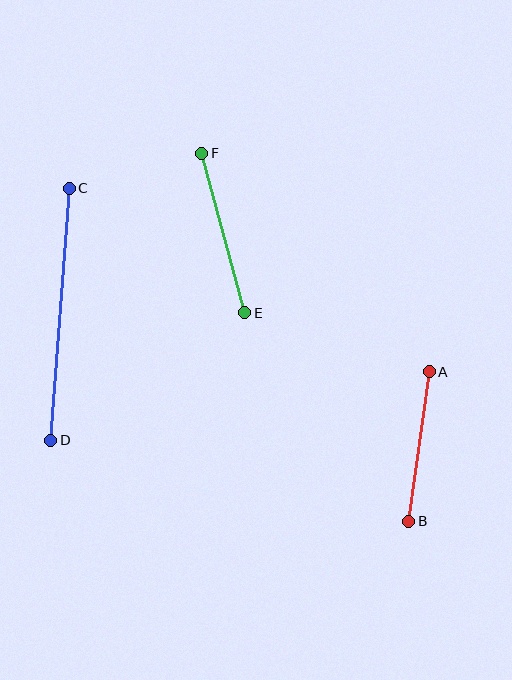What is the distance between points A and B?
The distance is approximately 151 pixels.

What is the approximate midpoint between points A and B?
The midpoint is at approximately (419, 447) pixels.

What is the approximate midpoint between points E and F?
The midpoint is at approximately (223, 233) pixels.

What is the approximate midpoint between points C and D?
The midpoint is at approximately (60, 314) pixels.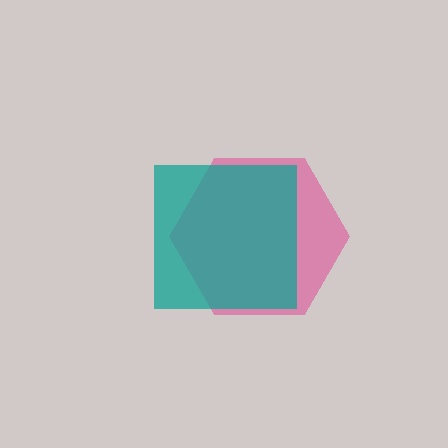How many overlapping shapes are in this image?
There are 2 overlapping shapes in the image.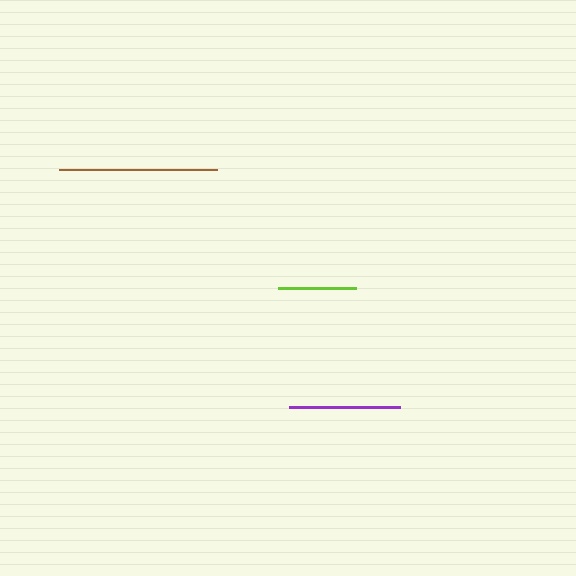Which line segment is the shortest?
The lime line is the shortest at approximately 77 pixels.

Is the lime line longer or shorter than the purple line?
The purple line is longer than the lime line.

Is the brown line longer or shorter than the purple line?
The brown line is longer than the purple line.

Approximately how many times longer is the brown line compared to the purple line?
The brown line is approximately 1.4 times the length of the purple line.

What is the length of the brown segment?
The brown segment is approximately 158 pixels long.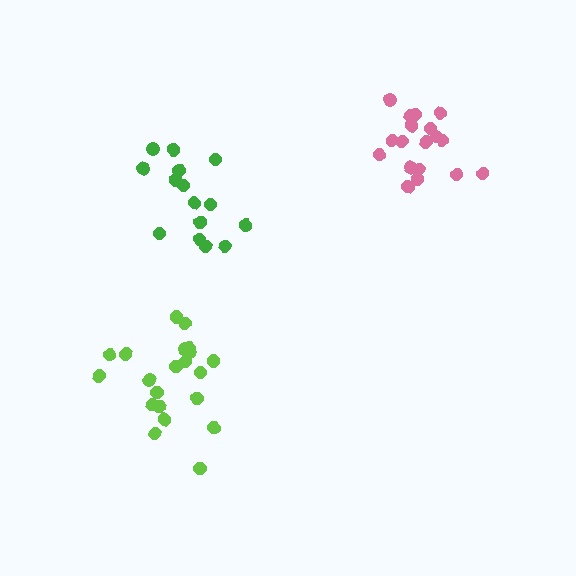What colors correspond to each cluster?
The clusters are colored: green, pink, lime.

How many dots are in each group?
Group 1: 15 dots, Group 2: 18 dots, Group 3: 21 dots (54 total).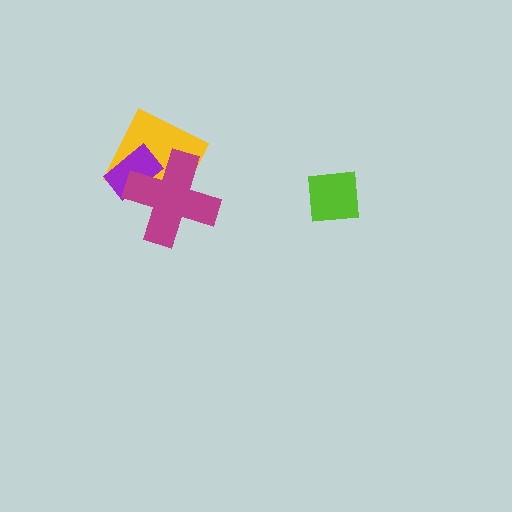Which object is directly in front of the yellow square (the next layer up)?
The purple rectangle is directly in front of the yellow square.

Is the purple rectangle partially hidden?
Yes, it is partially covered by another shape.